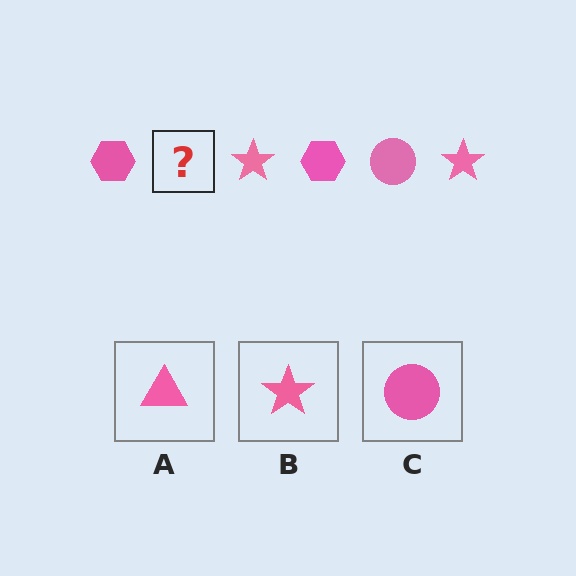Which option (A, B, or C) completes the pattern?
C.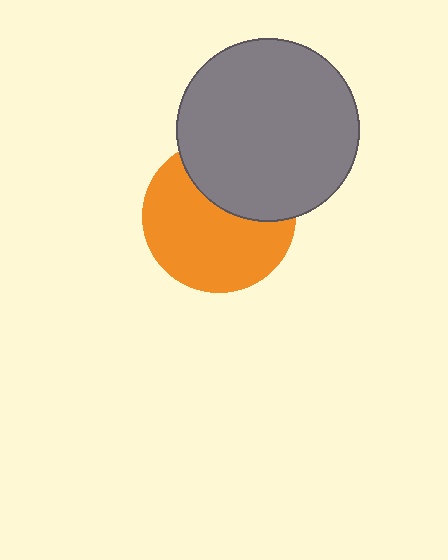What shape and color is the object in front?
The object in front is a gray circle.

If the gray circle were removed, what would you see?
You would see the complete orange circle.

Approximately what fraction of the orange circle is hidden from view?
Roughly 35% of the orange circle is hidden behind the gray circle.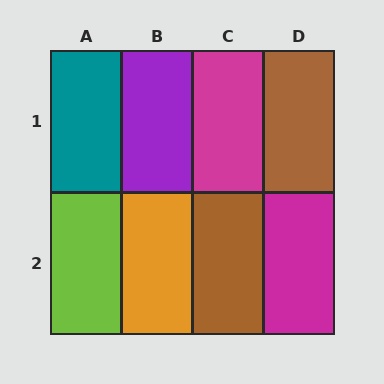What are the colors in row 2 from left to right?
Lime, orange, brown, magenta.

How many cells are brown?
2 cells are brown.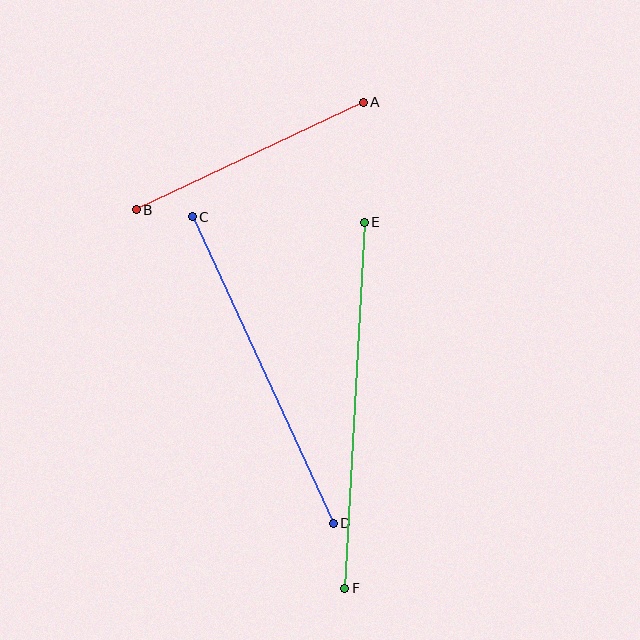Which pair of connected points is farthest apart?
Points E and F are farthest apart.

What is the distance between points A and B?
The distance is approximately 251 pixels.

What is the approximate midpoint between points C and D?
The midpoint is at approximately (263, 370) pixels.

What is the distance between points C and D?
The distance is approximately 337 pixels.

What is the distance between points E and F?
The distance is approximately 366 pixels.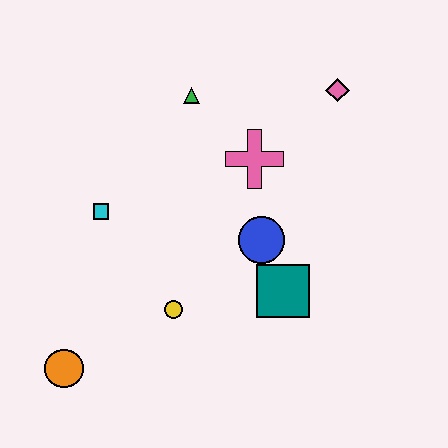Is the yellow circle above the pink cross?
No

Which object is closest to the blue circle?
The teal square is closest to the blue circle.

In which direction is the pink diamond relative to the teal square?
The pink diamond is above the teal square.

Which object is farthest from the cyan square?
The pink diamond is farthest from the cyan square.